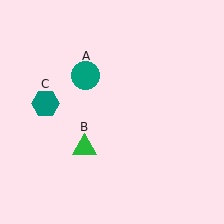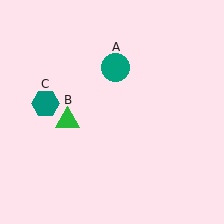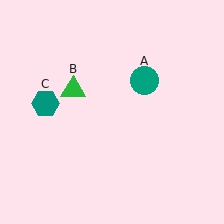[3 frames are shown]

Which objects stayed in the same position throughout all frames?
Teal hexagon (object C) remained stationary.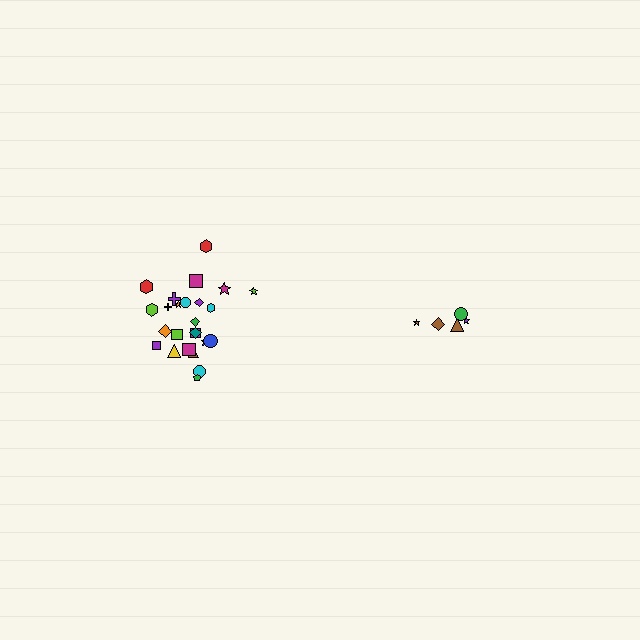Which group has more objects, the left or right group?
The left group.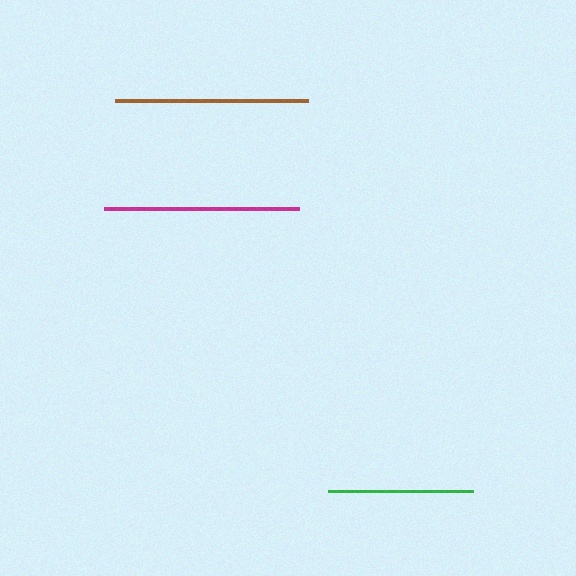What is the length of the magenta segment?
The magenta segment is approximately 195 pixels long.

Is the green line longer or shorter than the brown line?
The brown line is longer than the green line.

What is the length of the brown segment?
The brown segment is approximately 193 pixels long.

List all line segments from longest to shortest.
From longest to shortest: magenta, brown, green.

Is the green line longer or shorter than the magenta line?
The magenta line is longer than the green line.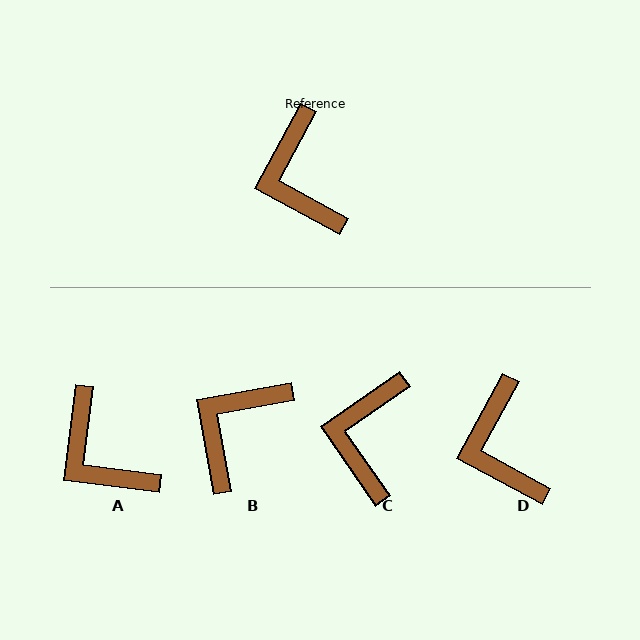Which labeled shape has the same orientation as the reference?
D.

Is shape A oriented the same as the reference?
No, it is off by about 21 degrees.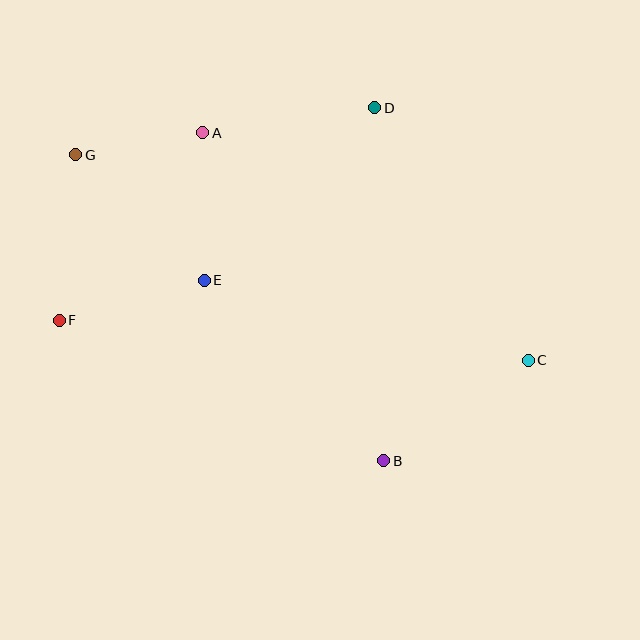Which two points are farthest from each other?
Points C and G are farthest from each other.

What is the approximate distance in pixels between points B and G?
The distance between B and G is approximately 435 pixels.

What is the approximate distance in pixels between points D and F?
The distance between D and F is approximately 381 pixels.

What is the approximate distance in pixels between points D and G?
The distance between D and G is approximately 303 pixels.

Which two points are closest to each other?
Points A and G are closest to each other.